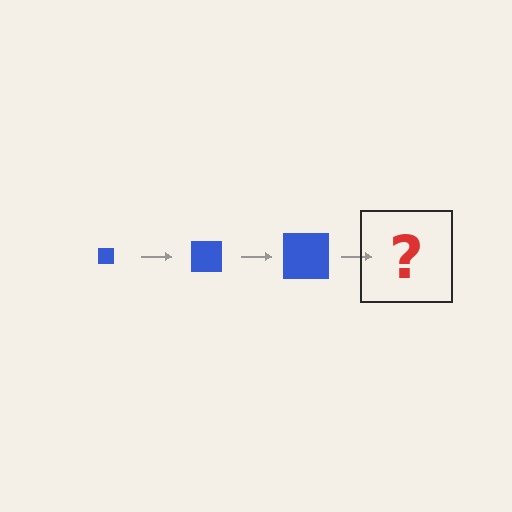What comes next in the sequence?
The next element should be a blue square, larger than the previous one.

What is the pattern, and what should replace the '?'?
The pattern is that the square gets progressively larger each step. The '?' should be a blue square, larger than the previous one.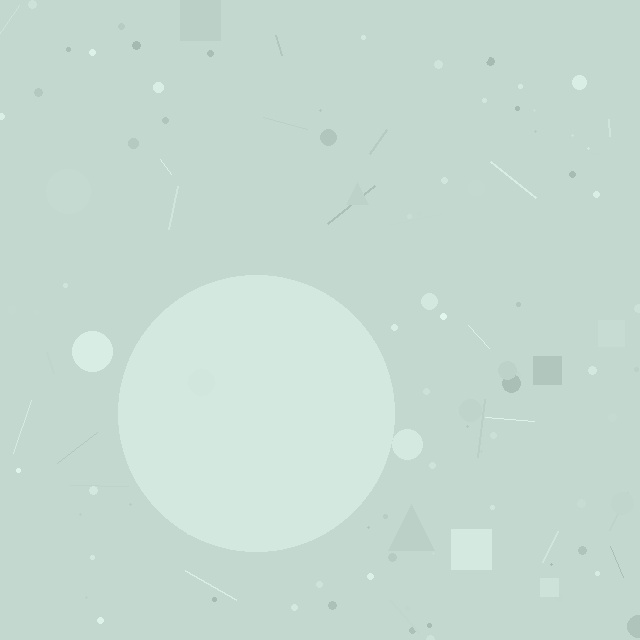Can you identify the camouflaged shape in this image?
The camouflaged shape is a circle.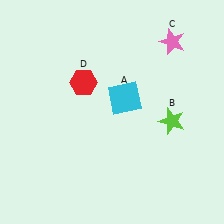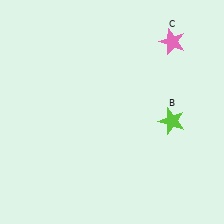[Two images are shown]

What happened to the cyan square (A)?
The cyan square (A) was removed in Image 2. It was in the top-right area of Image 1.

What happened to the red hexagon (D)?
The red hexagon (D) was removed in Image 2. It was in the top-left area of Image 1.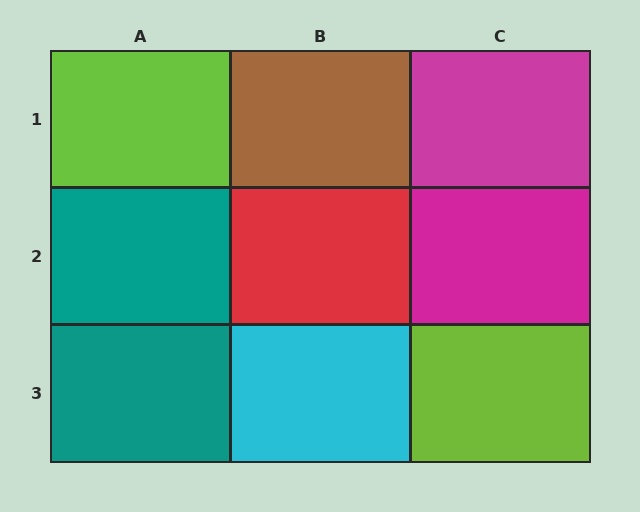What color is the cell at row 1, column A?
Lime.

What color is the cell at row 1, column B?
Brown.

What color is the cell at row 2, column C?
Magenta.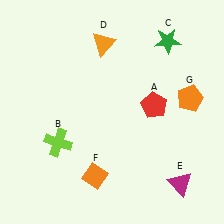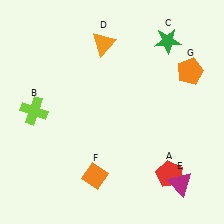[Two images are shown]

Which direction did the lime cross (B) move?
The lime cross (B) moved up.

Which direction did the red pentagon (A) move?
The red pentagon (A) moved down.